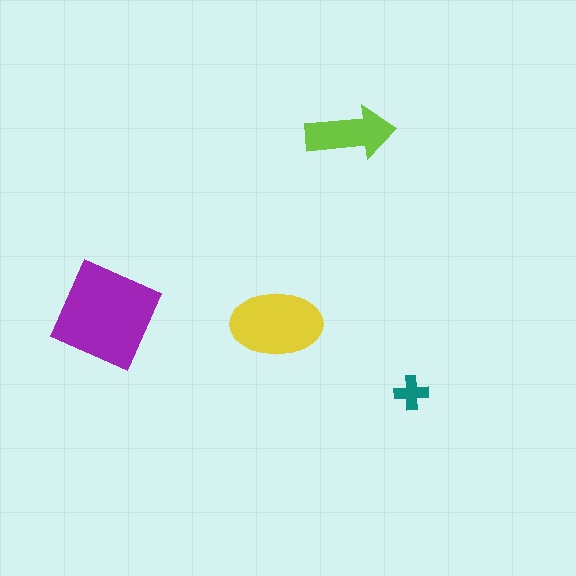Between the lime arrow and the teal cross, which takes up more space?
The lime arrow.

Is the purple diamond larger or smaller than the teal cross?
Larger.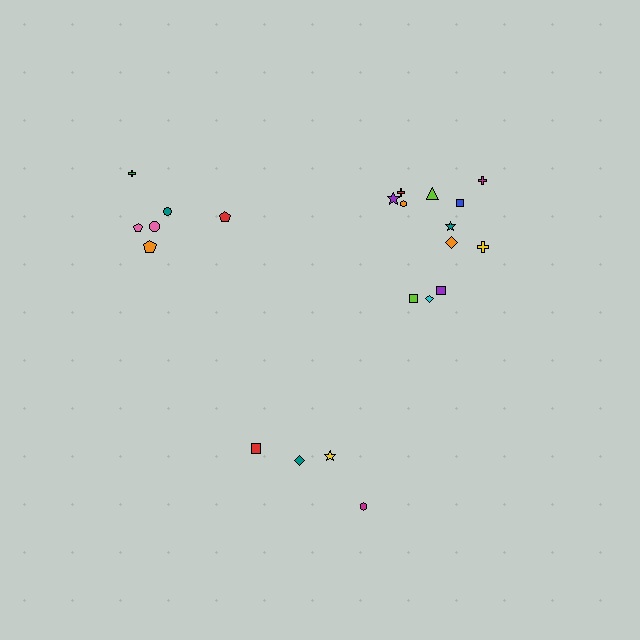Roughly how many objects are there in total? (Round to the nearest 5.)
Roughly 20 objects in total.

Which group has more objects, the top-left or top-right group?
The top-right group.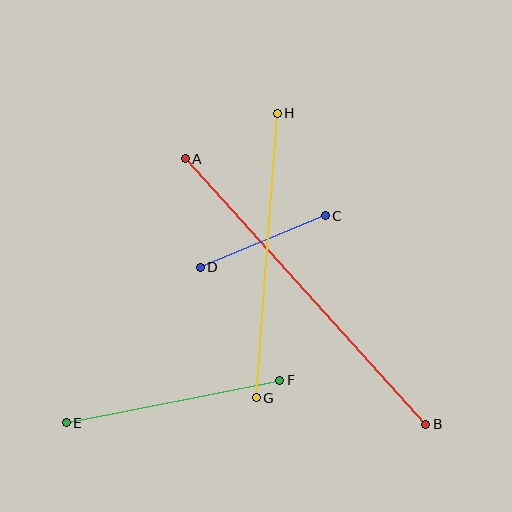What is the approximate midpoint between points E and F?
The midpoint is at approximately (173, 402) pixels.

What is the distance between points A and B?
The distance is approximately 358 pixels.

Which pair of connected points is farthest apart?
Points A and B are farthest apart.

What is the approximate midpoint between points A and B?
The midpoint is at approximately (306, 291) pixels.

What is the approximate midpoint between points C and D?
The midpoint is at approximately (263, 241) pixels.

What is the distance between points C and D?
The distance is approximately 135 pixels.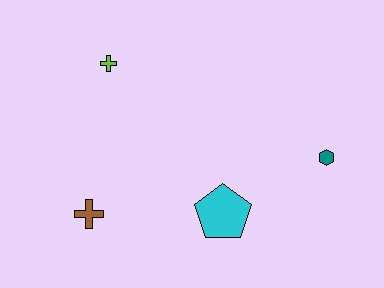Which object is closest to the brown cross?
The cyan pentagon is closest to the brown cross.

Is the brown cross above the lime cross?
No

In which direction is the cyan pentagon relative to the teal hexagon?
The cyan pentagon is to the left of the teal hexagon.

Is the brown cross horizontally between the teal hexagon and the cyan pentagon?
No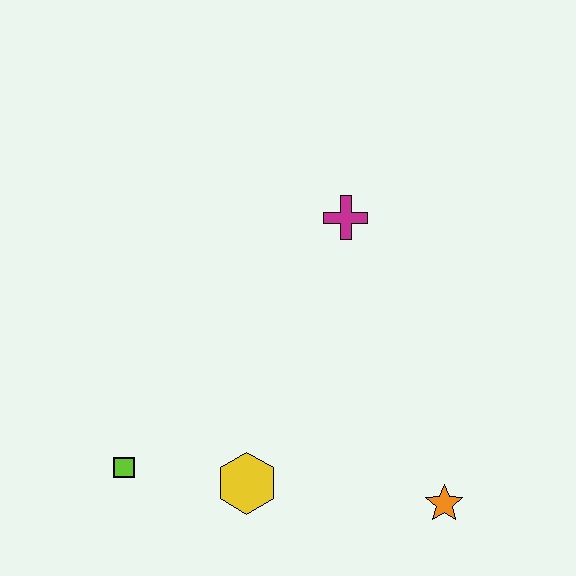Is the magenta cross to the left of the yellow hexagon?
No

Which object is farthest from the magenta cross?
The lime square is farthest from the magenta cross.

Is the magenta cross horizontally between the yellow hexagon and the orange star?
Yes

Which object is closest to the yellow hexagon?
The lime square is closest to the yellow hexagon.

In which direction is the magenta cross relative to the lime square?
The magenta cross is above the lime square.